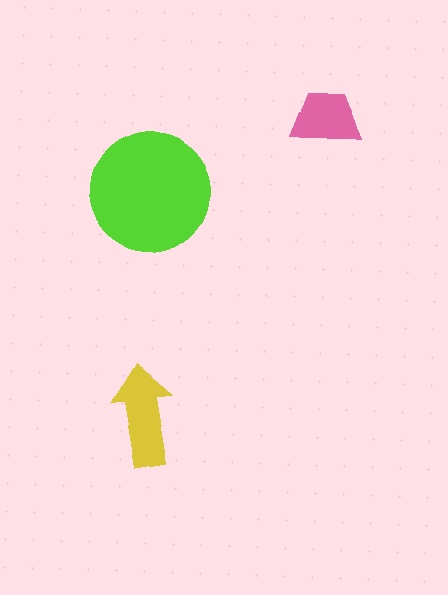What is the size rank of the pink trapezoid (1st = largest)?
3rd.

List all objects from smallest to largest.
The pink trapezoid, the yellow arrow, the lime circle.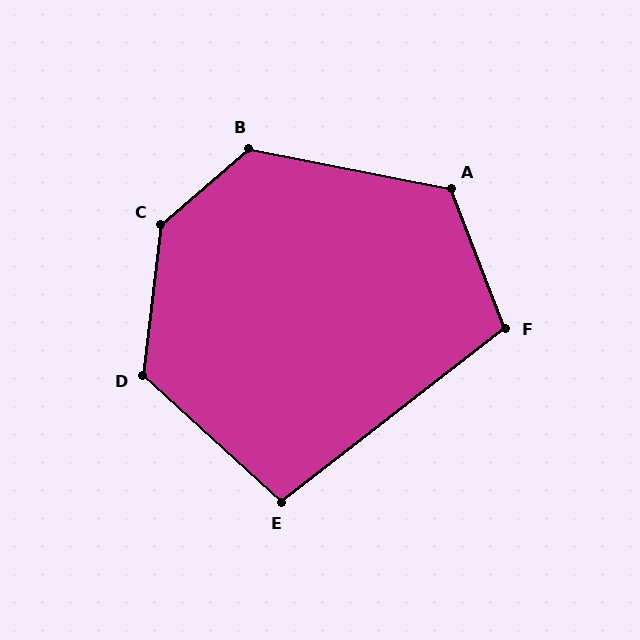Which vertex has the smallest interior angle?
E, at approximately 100 degrees.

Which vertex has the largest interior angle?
C, at approximately 138 degrees.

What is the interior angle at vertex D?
Approximately 125 degrees (obtuse).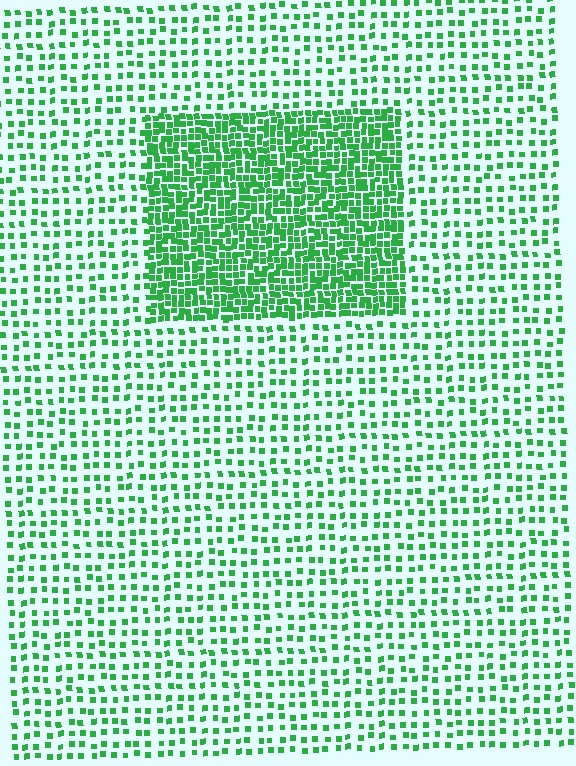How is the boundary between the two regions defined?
The boundary is defined by a change in element density (approximately 2.6x ratio). All elements are the same color, size, and shape.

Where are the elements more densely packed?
The elements are more densely packed inside the rectangle boundary.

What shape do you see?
I see a rectangle.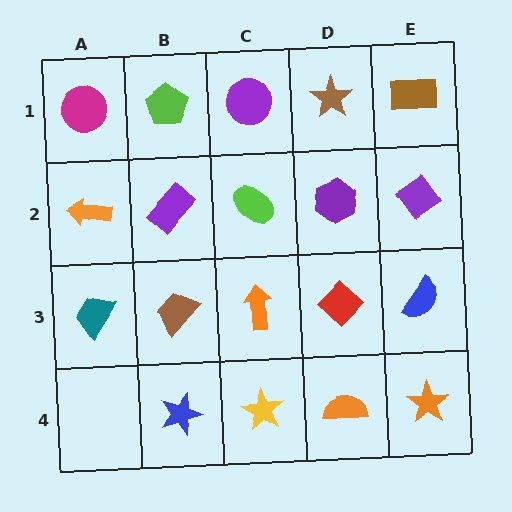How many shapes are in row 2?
5 shapes.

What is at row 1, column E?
A brown rectangle.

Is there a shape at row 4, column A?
No, that cell is empty.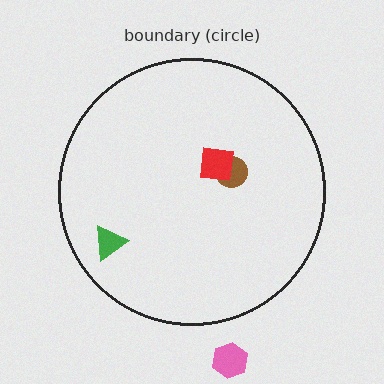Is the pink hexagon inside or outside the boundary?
Outside.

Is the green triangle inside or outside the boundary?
Inside.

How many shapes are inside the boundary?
3 inside, 1 outside.